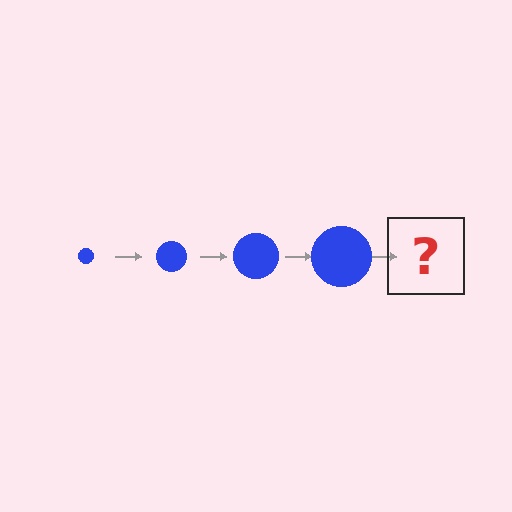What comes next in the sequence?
The next element should be a blue circle, larger than the previous one.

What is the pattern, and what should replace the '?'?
The pattern is that the circle gets progressively larger each step. The '?' should be a blue circle, larger than the previous one.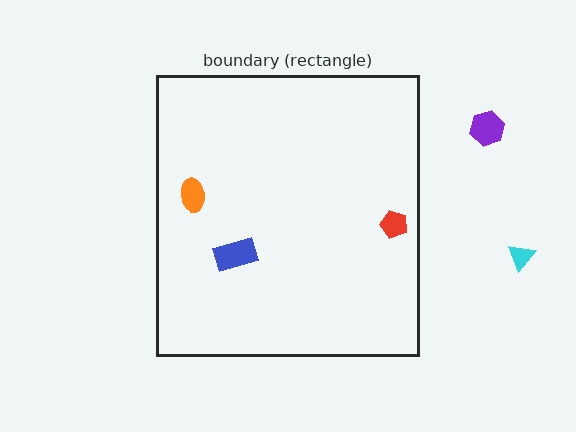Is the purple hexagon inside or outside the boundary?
Outside.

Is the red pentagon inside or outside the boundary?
Inside.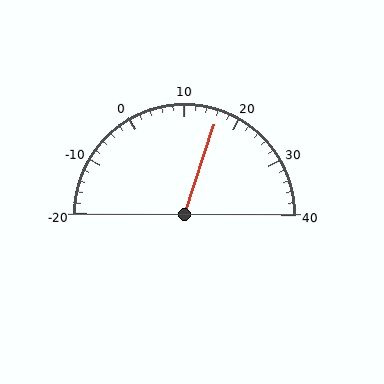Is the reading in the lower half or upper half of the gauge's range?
The reading is in the upper half of the range (-20 to 40).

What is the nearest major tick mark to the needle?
The nearest major tick mark is 20.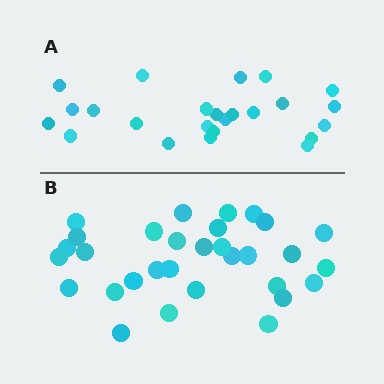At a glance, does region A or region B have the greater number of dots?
Region B (the bottom region) has more dots.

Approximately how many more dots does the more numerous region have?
Region B has roughly 8 or so more dots than region A.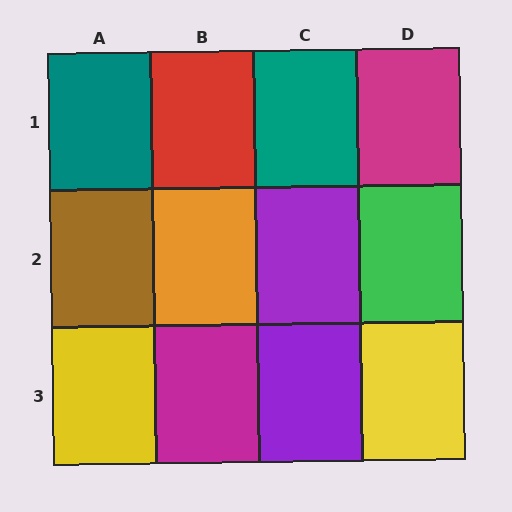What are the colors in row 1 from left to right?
Teal, red, teal, magenta.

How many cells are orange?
1 cell is orange.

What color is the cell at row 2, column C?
Purple.